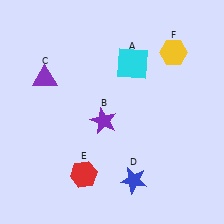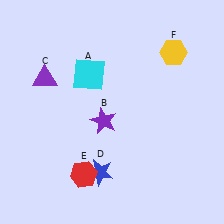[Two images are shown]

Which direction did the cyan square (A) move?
The cyan square (A) moved left.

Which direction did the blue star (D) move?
The blue star (D) moved left.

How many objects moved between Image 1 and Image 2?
2 objects moved between the two images.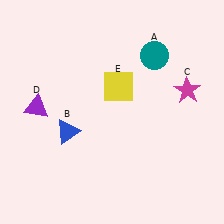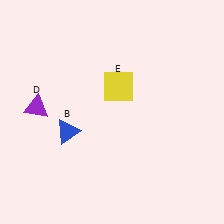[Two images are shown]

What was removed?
The magenta star (C), the teal circle (A) were removed in Image 2.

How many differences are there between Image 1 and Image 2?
There are 2 differences between the two images.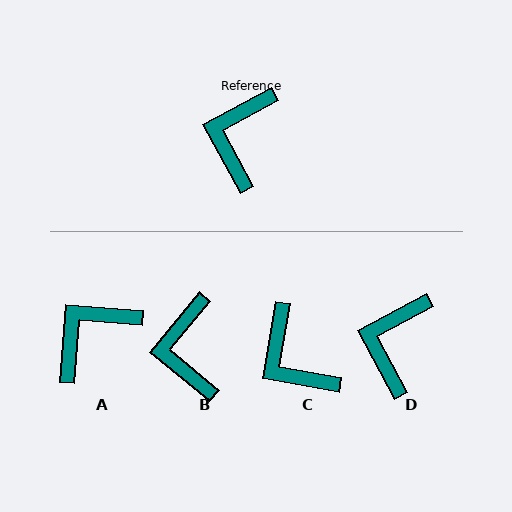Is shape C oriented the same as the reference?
No, it is off by about 51 degrees.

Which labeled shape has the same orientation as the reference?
D.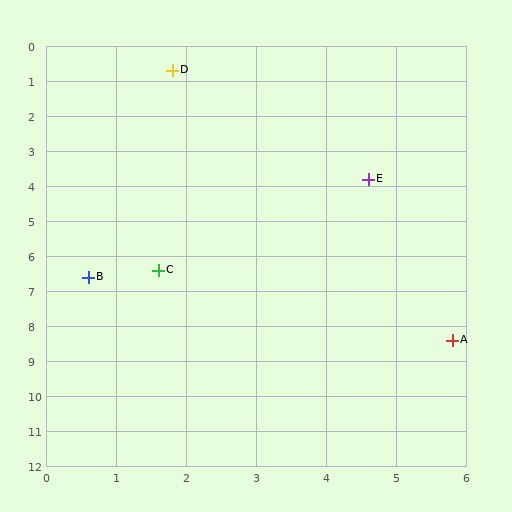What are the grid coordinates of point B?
Point B is at approximately (0.6, 6.6).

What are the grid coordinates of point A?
Point A is at approximately (5.8, 8.4).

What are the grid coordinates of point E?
Point E is at approximately (4.6, 3.8).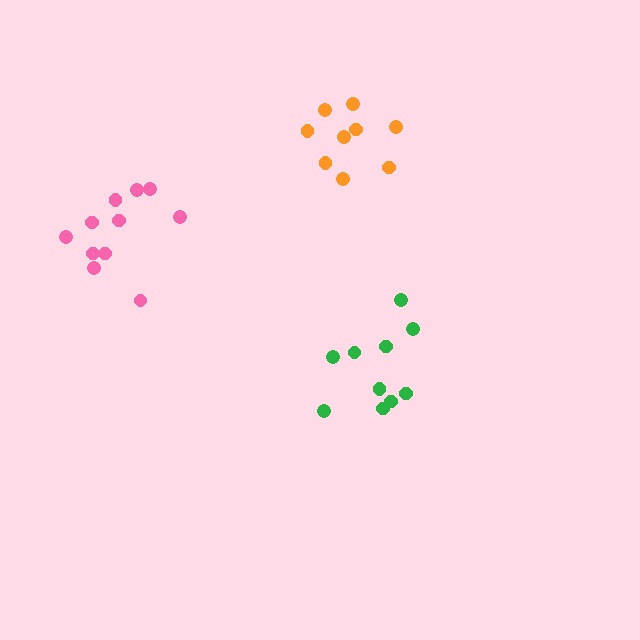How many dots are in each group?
Group 1: 11 dots, Group 2: 9 dots, Group 3: 10 dots (30 total).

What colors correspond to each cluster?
The clusters are colored: pink, orange, green.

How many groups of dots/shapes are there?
There are 3 groups.